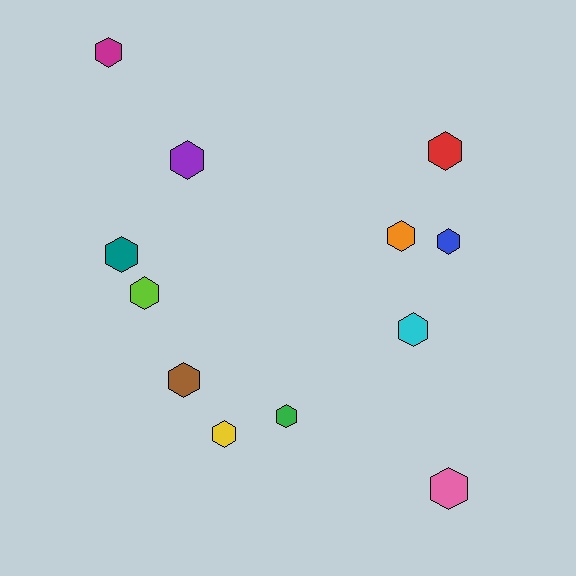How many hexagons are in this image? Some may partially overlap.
There are 12 hexagons.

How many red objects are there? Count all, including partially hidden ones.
There is 1 red object.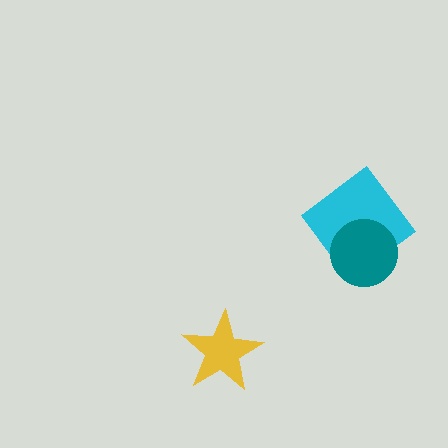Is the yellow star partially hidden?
No, no other shape covers it.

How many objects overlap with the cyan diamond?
1 object overlaps with the cyan diamond.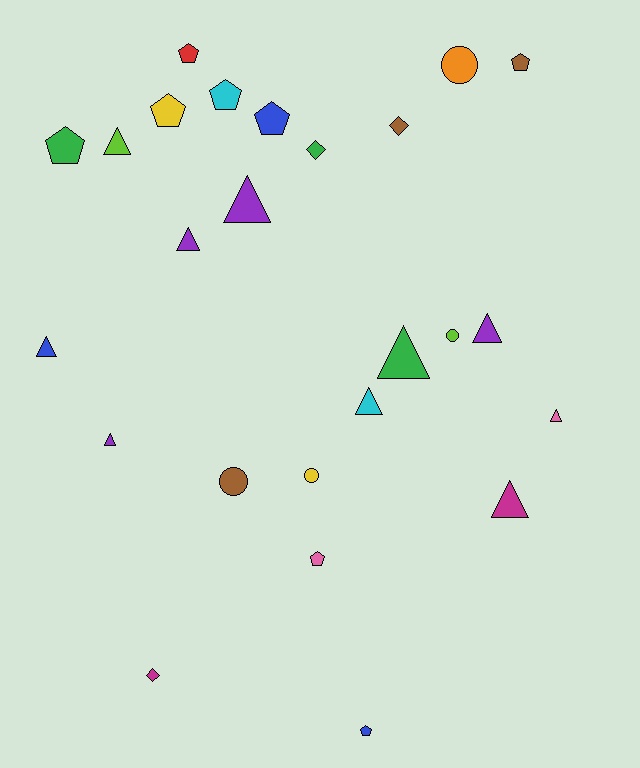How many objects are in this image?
There are 25 objects.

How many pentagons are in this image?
There are 8 pentagons.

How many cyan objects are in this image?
There are 2 cyan objects.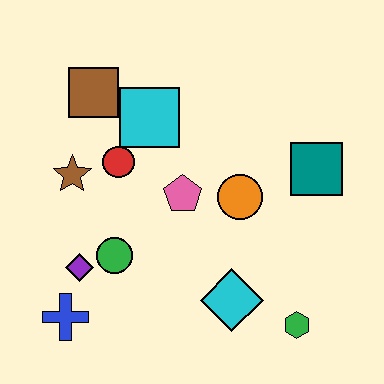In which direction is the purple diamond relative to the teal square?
The purple diamond is to the left of the teal square.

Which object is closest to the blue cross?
The purple diamond is closest to the blue cross.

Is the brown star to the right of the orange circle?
No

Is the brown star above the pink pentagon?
Yes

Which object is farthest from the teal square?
The blue cross is farthest from the teal square.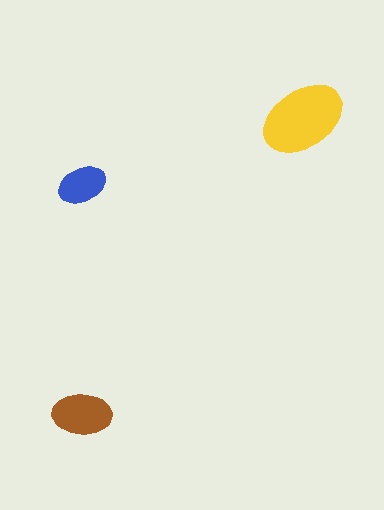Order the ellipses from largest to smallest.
the yellow one, the brown one, the blue one.